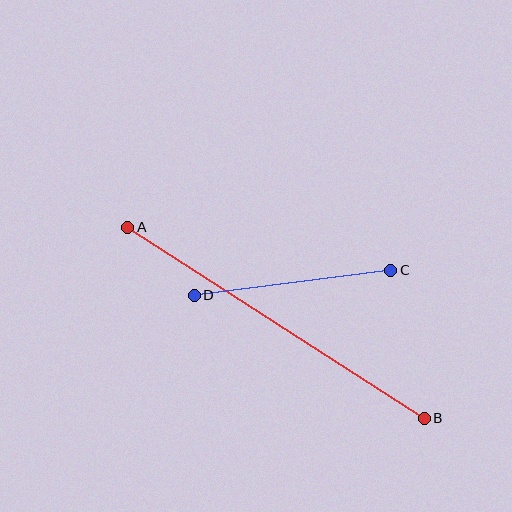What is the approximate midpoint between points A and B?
The midpoint is at approximately (276, 323) pixels.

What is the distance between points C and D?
The distance is approximately 198 pixels.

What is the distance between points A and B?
The distance is approximately 352 pixels.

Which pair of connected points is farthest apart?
Points A and B are farthest apart.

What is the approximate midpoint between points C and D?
The midpoint is at approximately (292, 283) pixels.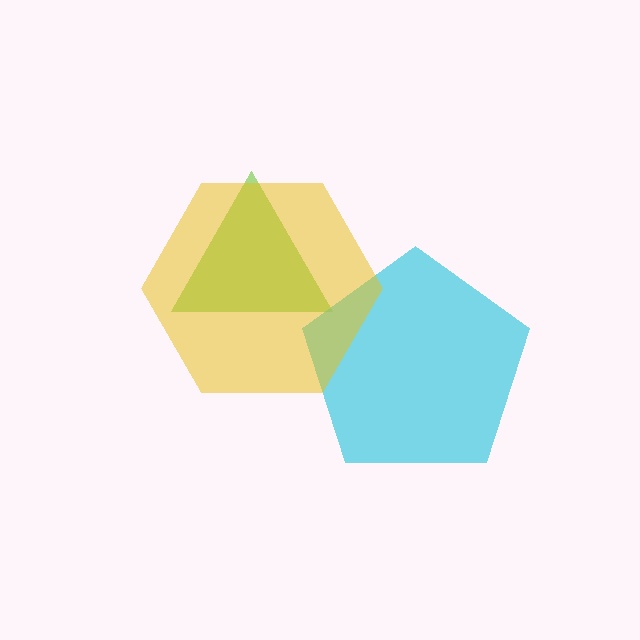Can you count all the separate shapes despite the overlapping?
Yes, there are 3 separate shapes.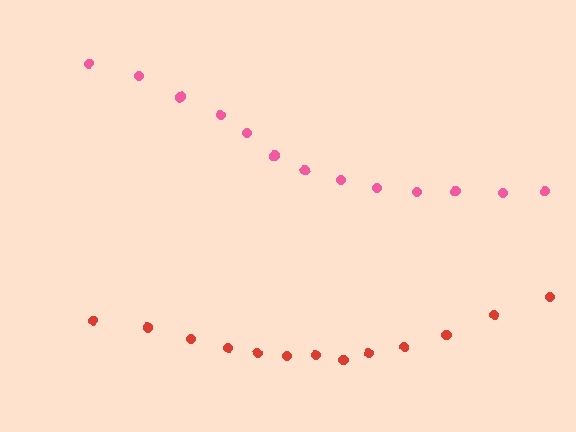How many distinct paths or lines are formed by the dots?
There are 2 distinct paths.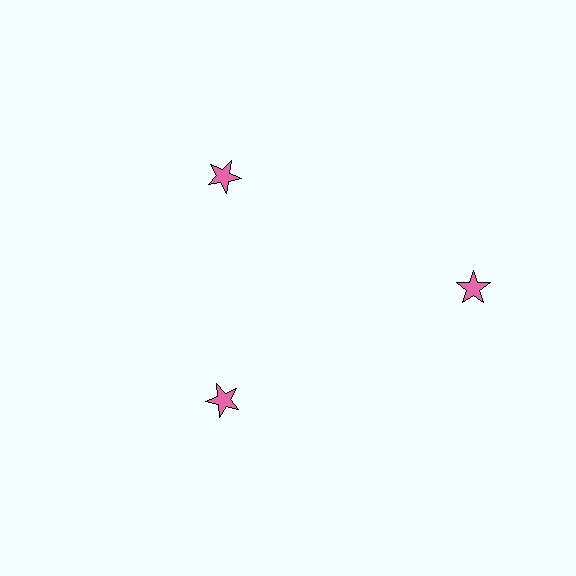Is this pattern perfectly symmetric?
No. The 3 pink stars are arranged in a ring, but one element near the 3 o'clock position is pushed outward from the center, breaking the 3-fold rotational symmetry.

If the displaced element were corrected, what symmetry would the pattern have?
It would have 3-fold rotational symmetry — the pattern would map onto itself every 120 degrees.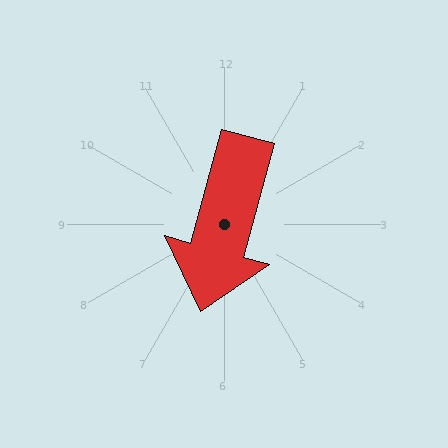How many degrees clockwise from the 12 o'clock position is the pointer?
Approximately 195 degrees.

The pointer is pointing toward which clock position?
Roughly 7 o'clock.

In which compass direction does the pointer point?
South.